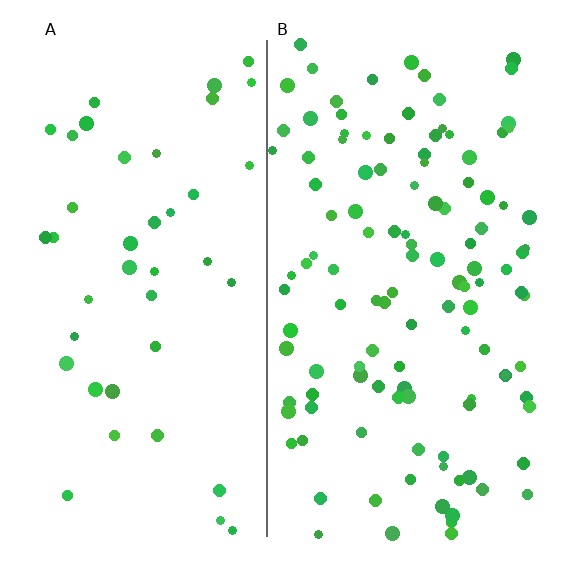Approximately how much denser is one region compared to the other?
Approximately 2.7× — region B over region A.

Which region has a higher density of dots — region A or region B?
B (the right).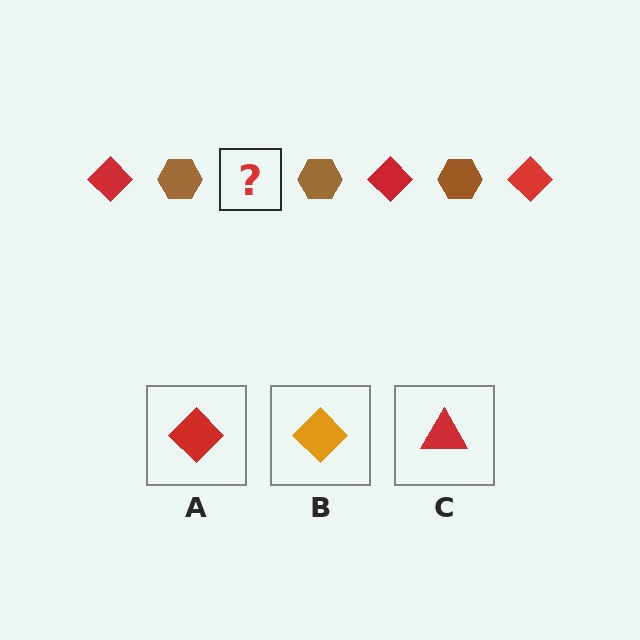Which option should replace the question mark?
Option A.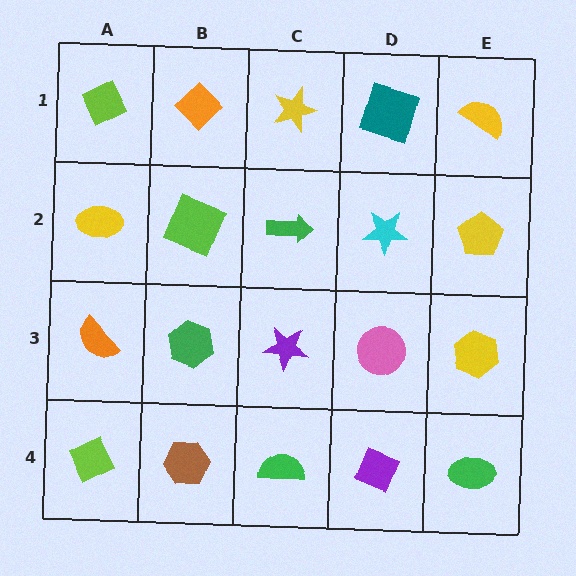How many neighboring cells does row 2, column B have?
4.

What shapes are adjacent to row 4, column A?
An orange semicircle (row 3, column A), a brown hexagon (row 4, column B).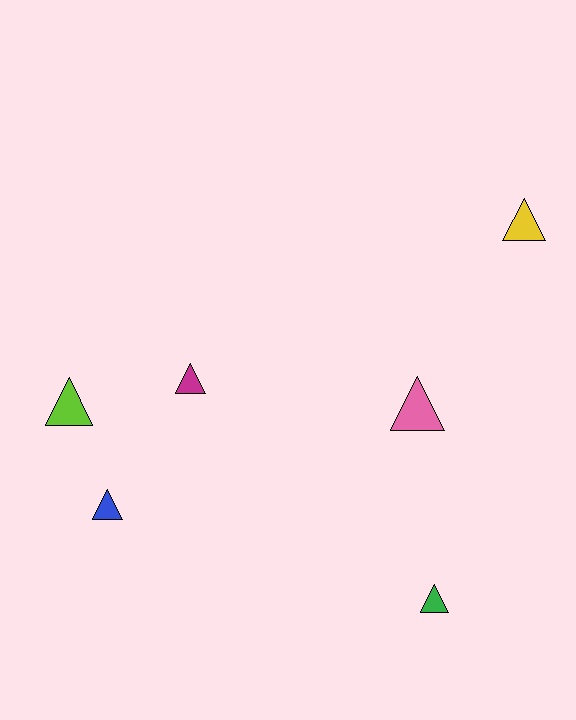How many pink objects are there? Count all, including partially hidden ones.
There is 1 pink object.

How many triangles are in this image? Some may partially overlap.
There are 6 triangles.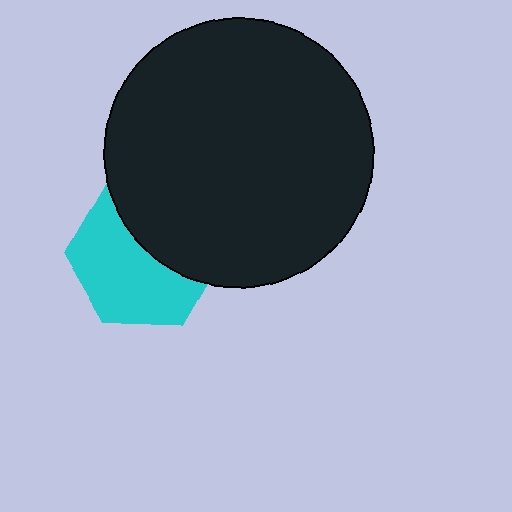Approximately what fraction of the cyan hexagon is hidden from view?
Roughly 41% of the cyan hexagon is hidden behind the black circle.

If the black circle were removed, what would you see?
You would see the complete cyan hexagon.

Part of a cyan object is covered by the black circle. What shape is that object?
It is a hexagon.